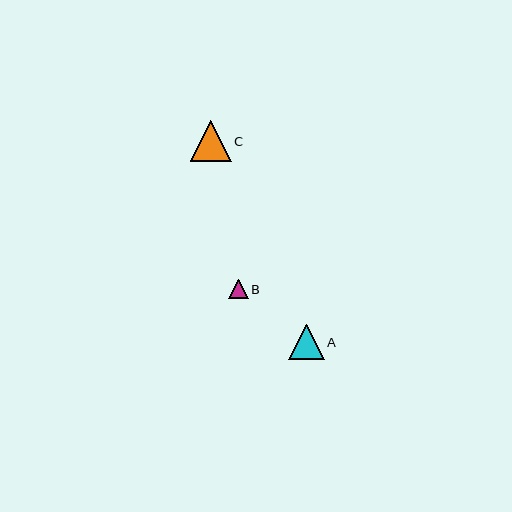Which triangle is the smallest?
Triangle B is the smallest with a size of approximately 19 pixels.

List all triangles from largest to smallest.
From largest to smallest: C, A, B.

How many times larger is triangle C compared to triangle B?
Triangle C is approximately 2.1 times the size of triangle B.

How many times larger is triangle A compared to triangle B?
Triangle A is approximately 1.8 times the size of triangle B.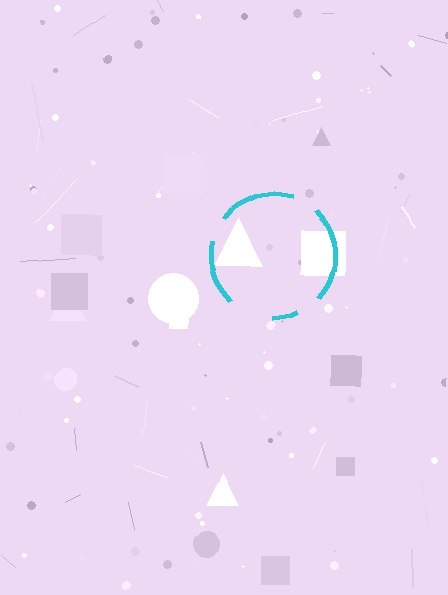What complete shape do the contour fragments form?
The contour fragments form a circle.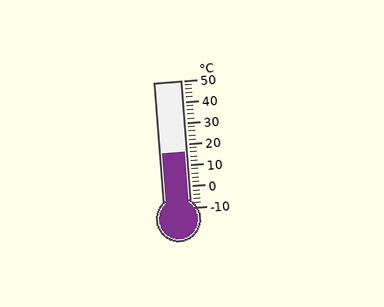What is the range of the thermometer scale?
The thermometer scale ranges from -10°C to 50°C.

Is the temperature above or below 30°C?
The temperature is below 30°C.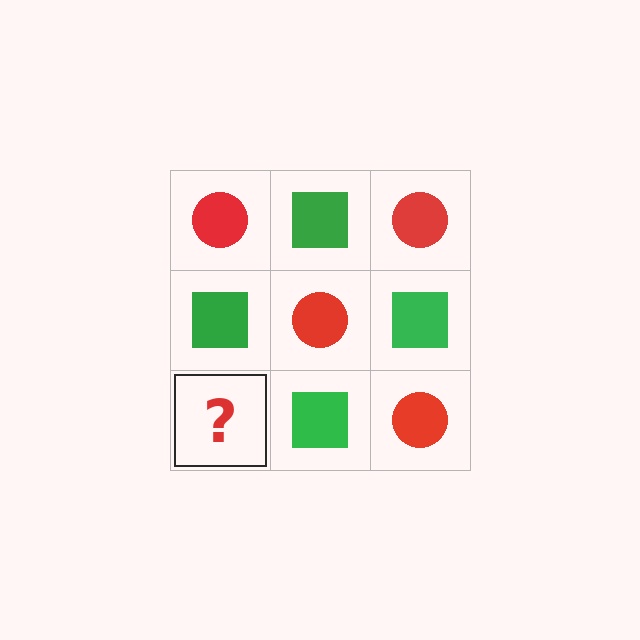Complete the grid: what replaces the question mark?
The question mark should be replaced with a red circle.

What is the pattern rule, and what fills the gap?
The rule is that it alternates red circle and green square in a checkerboard pattern. The gap should be filled with a red circle.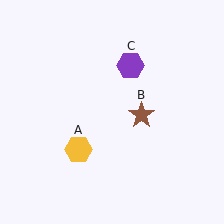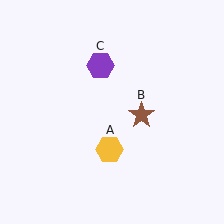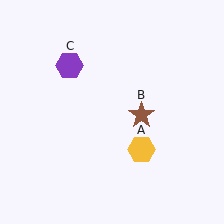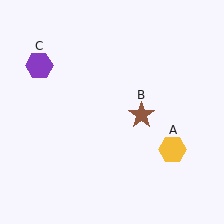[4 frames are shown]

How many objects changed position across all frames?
2 objects changed position: yellow hexagon (object A), purple hexagon (object C).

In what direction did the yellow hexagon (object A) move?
The yellow hexagon (object A) moved right.